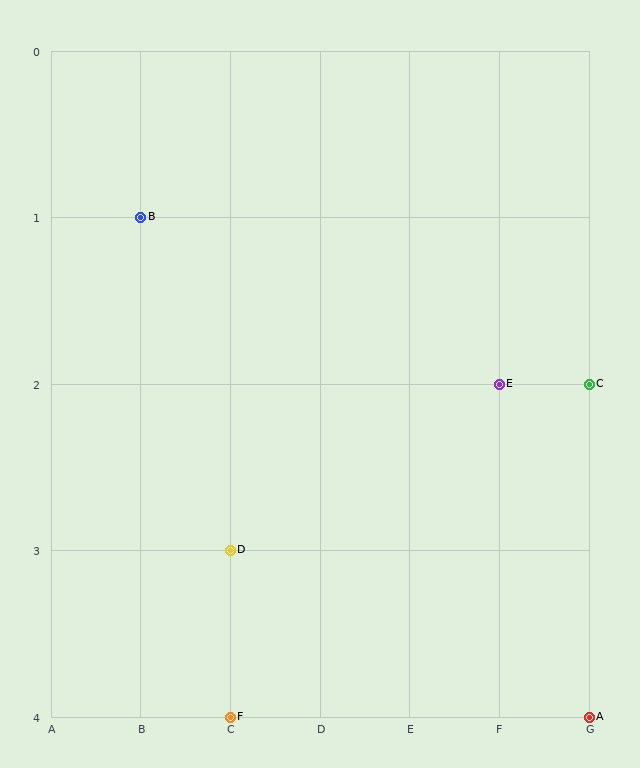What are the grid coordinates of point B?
Point B is at grid coordinates (B, 1).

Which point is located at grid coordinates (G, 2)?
Point C is at (G, 2).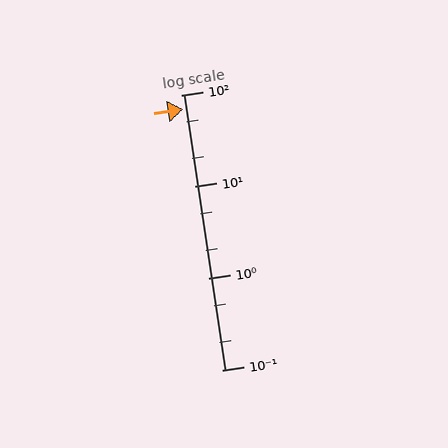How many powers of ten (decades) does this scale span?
The scale spans 3 decades, from 0.1 to 100.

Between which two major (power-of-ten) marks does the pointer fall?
The pointer is between 10 and 100.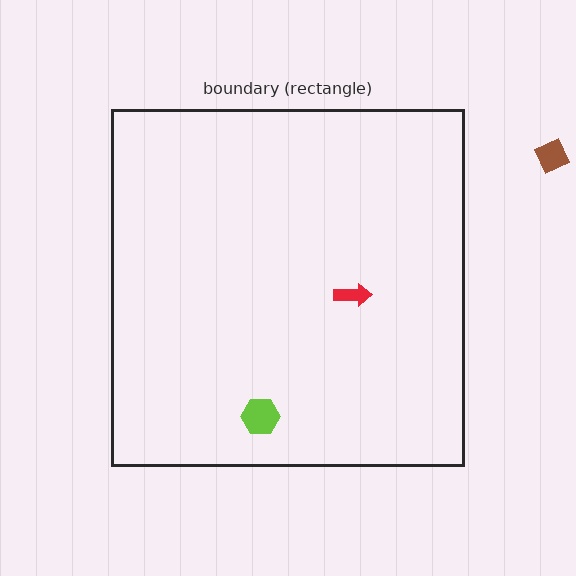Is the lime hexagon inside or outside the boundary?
Inside.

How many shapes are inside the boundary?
2 inside, 1 outside.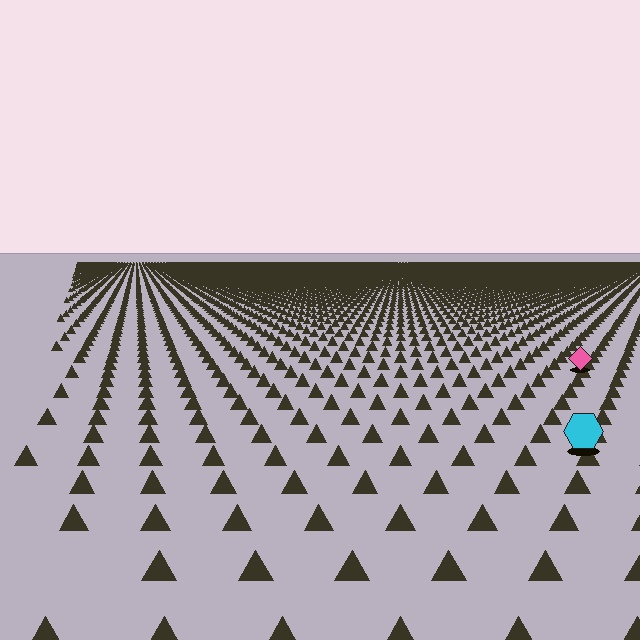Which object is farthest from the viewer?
The pink diamond is farthest from the viewer. It appears smaller and the ground texture around it is denser.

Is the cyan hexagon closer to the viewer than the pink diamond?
Yes. The cyan hexagon is closer — you can tell from the texture gradient: the ground texture is coarser near it.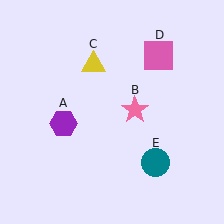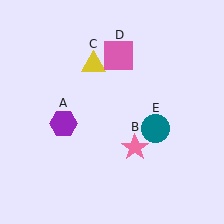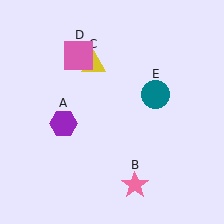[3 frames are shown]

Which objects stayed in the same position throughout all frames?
Purple hexagon (object A) and yellow triangle (object C) remained stationary.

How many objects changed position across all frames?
3 objects changed position: pink star (object B), pink square (object D), teal circle (object E).